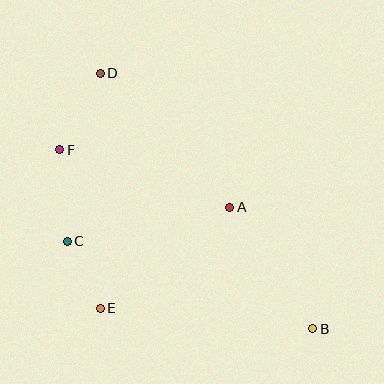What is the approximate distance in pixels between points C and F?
The distance between C and F is approximately 92 pixels.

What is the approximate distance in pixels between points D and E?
The distance between D and E is approximately 235 pixels.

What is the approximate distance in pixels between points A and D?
The distance between A and D is approximately 186 pixels.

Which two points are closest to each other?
Points C and E are closest to each other.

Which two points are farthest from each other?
Points B and D are farthest from each other.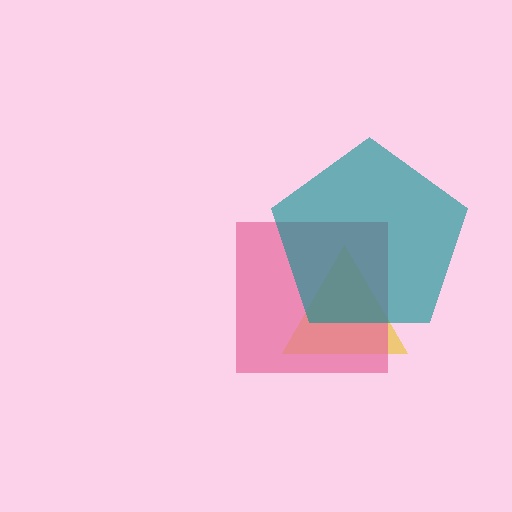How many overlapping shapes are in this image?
There are 3 overlapping shapes in the image.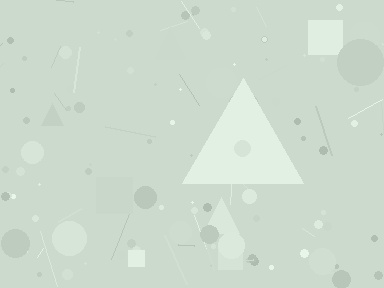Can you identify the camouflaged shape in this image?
The camouflaged shape is a triangle.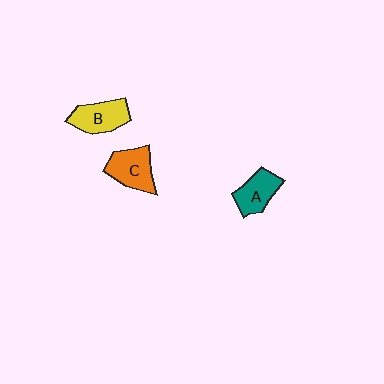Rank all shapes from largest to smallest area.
From largest to smallest: C (orange), B (yellow), A (teal).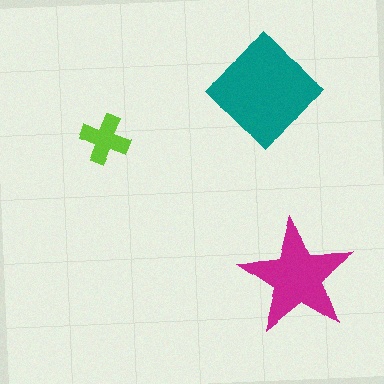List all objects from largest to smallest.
The teal diamond, the magenta star, the lime cross.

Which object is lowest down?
The magenta star is bottommost.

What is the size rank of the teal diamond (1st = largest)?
1st.